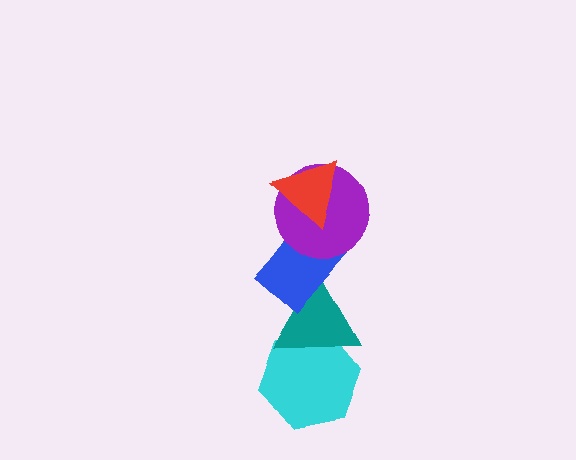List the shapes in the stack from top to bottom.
From top to bottom: the red triangle, the purple circle, the blue rectangle, the teal triangle, the cyan hexagon.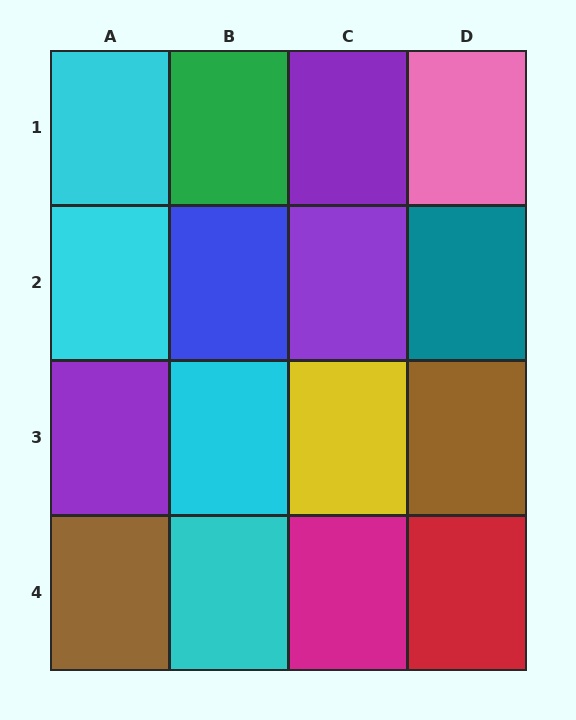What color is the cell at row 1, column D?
Pink.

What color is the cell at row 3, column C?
Yellow.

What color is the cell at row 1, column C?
Purple.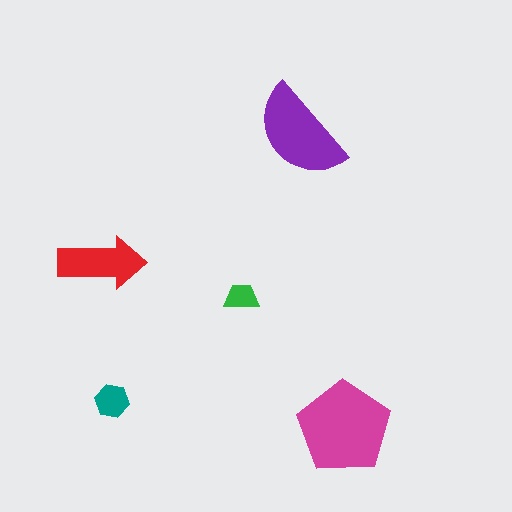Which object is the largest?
The magenta pentagon.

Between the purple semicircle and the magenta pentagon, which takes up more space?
The magenta pentagon.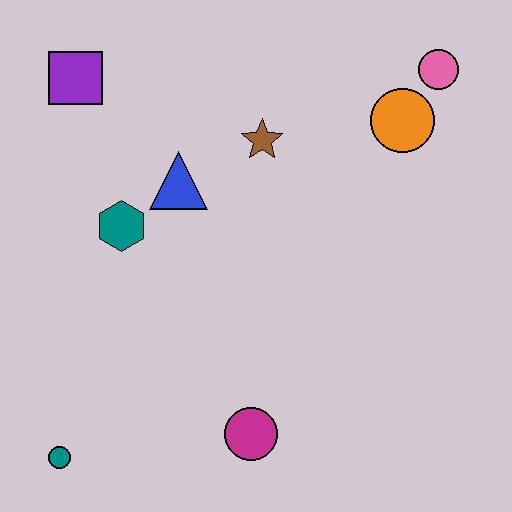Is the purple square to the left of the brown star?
Yes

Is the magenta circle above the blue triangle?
No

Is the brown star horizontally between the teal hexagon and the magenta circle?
No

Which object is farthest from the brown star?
The teal circle is farthest from the brown star.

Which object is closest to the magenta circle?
The teal circle is closest to the magenta circle.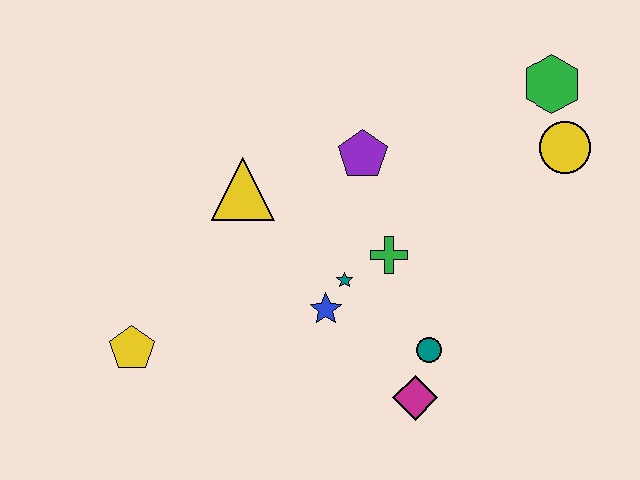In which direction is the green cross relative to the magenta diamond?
The green cross is above the magenta diamond.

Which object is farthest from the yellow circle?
The yellow pentagon is farthest from the yellow circle.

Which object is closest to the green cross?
The teal star is closest to the green cross.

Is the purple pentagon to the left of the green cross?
Yes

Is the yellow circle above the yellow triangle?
Yes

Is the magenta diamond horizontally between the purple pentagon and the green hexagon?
Yes